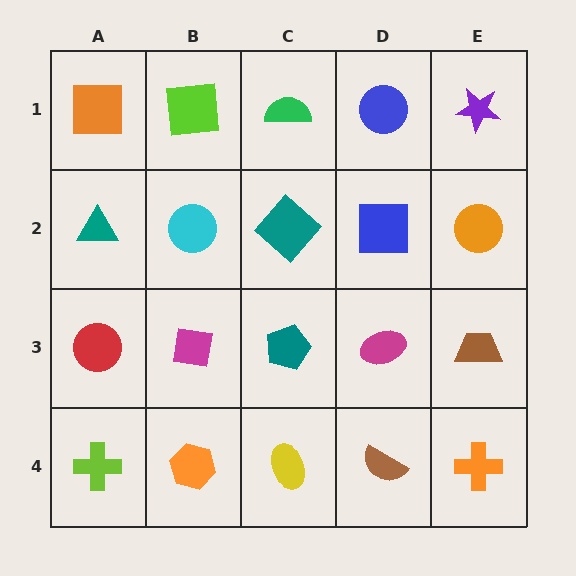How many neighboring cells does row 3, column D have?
4.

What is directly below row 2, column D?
A magenta ellipse.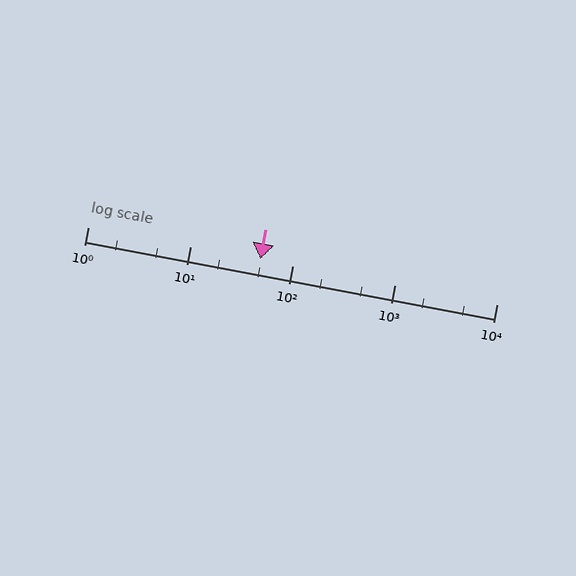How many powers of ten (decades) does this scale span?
The scale spans 4 decades, from 1 to 10000.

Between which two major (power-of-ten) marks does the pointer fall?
The pointer is between 10 and 100.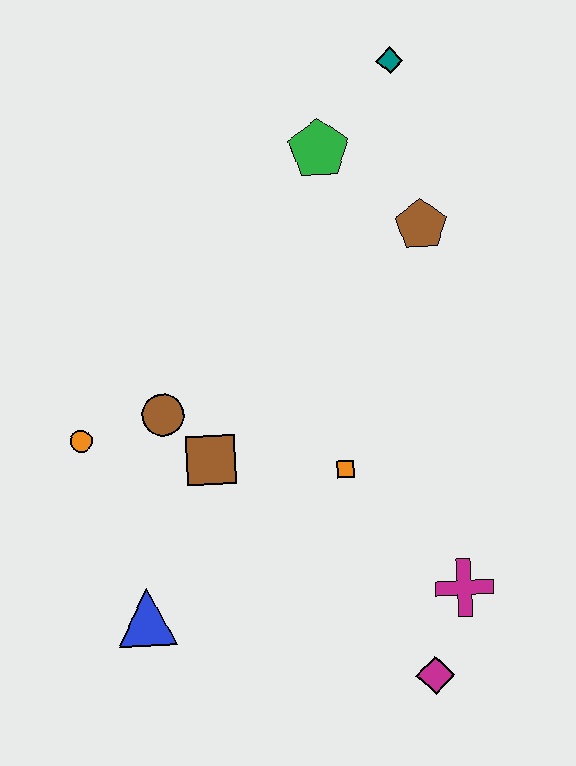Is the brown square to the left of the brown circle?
No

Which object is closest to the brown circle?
The brown square is closest to the brown circle.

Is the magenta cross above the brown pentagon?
No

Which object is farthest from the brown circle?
The teal diamond is farthest from the brown circle.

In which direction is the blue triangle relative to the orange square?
The blue triangle is to the left of the orange square.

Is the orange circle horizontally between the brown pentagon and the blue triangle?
No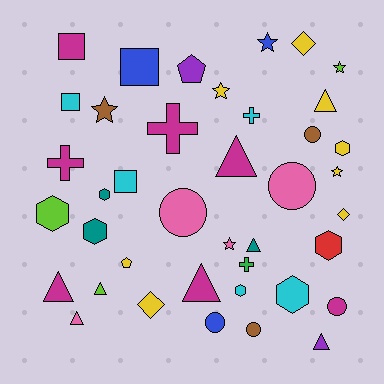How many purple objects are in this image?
There are 2 purple objects.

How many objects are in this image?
There are 40 objects.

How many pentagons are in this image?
There are 2 pentagons.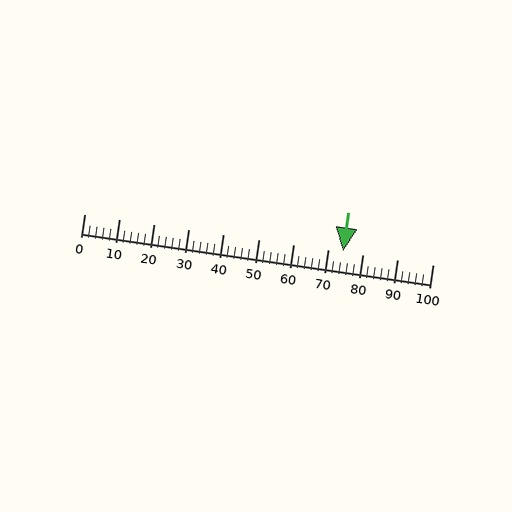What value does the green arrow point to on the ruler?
The green arrow points to approximately 74.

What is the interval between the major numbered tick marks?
The major tick marks are spaced 10 units apart.